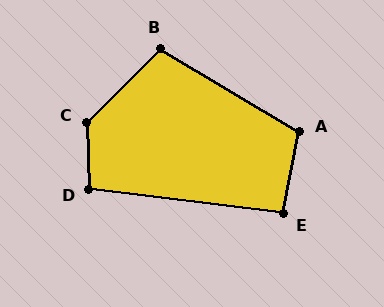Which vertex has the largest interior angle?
C, at approximately 134 degrees.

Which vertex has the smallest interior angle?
E, at approximately 94 degrees.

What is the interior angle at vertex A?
Approximately 110 degrees (obtuse).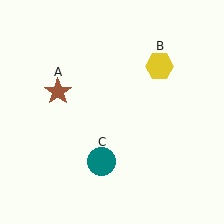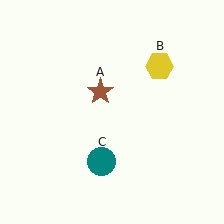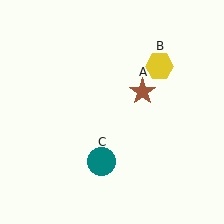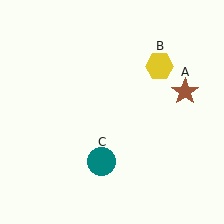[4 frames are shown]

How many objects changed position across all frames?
1 object changed position: brown star (object A).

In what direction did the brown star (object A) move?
The brown star (object A) moved right.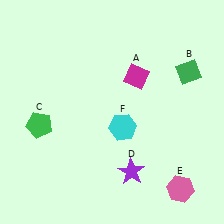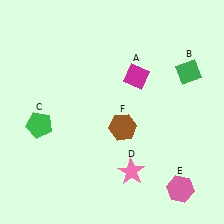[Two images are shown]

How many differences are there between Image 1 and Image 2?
There are 2 differences between the two images.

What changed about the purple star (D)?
In Image 1, D is purple. In Image 2, it changed to pink.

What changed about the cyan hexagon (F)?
In Image 1, F is cyan. In Image 2, it changed to brown.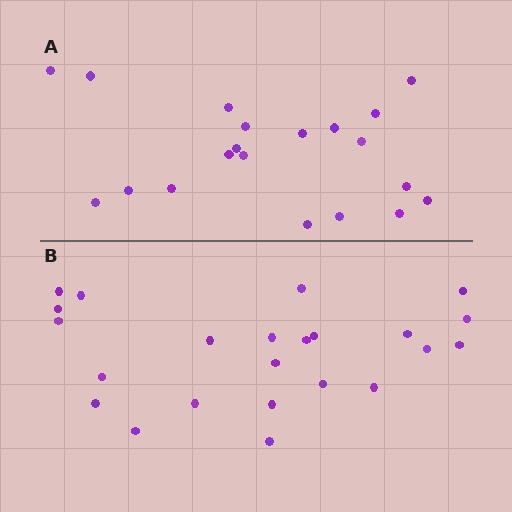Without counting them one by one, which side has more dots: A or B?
Region B (the bottom region) has more dots.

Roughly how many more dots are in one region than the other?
Region B has just a few more — roughly 2 or 3 more dots than region A.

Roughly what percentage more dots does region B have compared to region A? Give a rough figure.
About 15% more.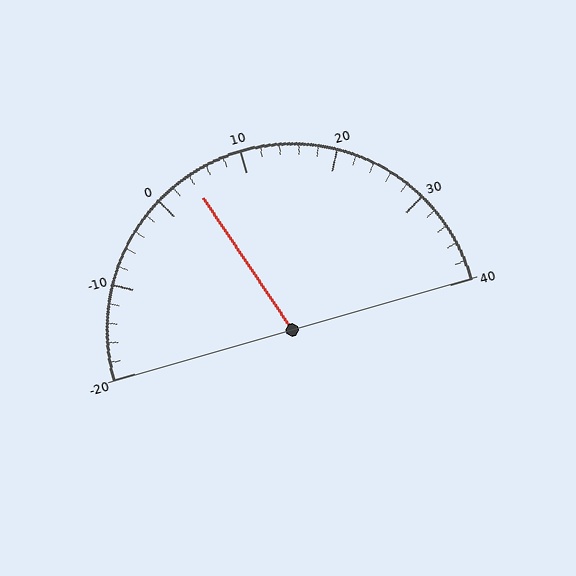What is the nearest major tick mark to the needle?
The nearest major tick mark is 0.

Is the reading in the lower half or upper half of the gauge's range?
The reading is in the lower half of the range (-20 to 40).